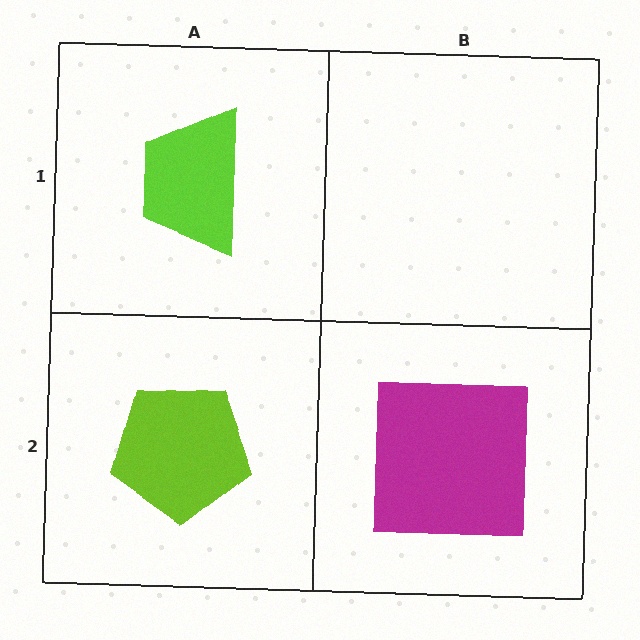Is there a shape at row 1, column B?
No, that cell is empty.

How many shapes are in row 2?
2 shapes.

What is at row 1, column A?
A lime trapezoid.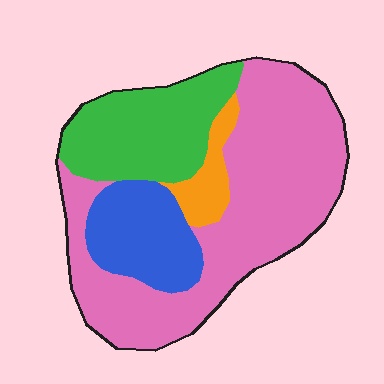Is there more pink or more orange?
Pink.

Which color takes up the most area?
Pink, at roughly 55%.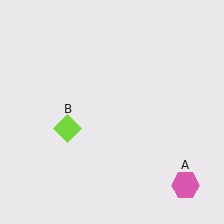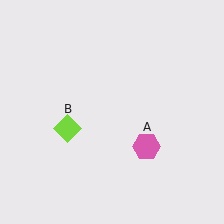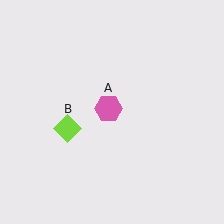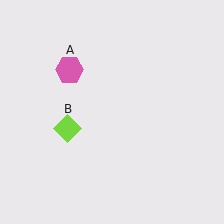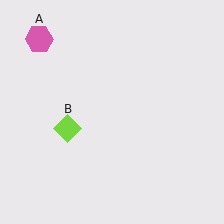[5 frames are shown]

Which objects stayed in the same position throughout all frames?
Lime diamond (object B) remained stationary.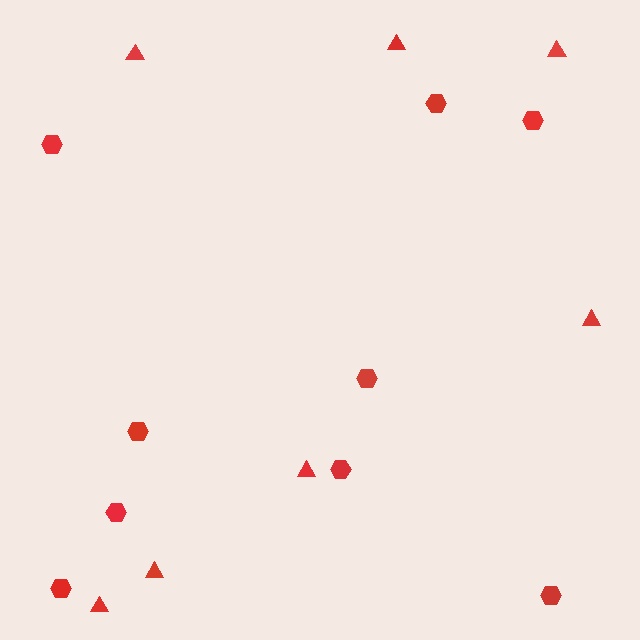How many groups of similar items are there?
There are 2 groups: one group of triangles (7) and one group of hexagons (9).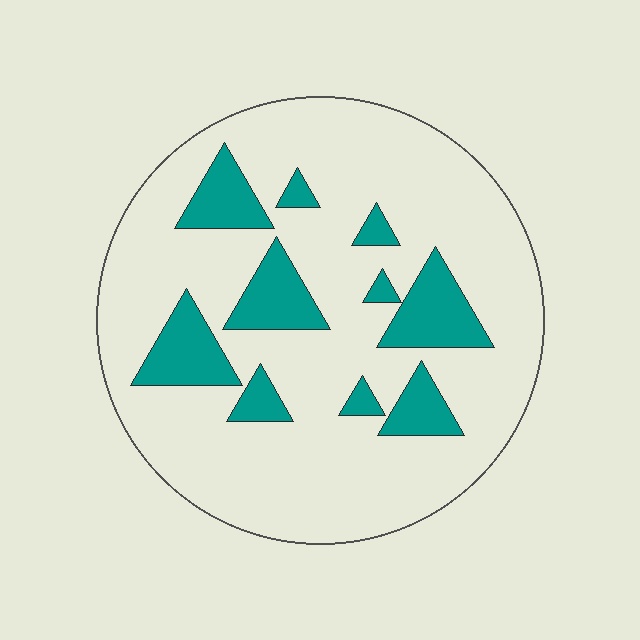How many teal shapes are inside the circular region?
10.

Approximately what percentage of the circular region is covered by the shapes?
Approximately 20%.